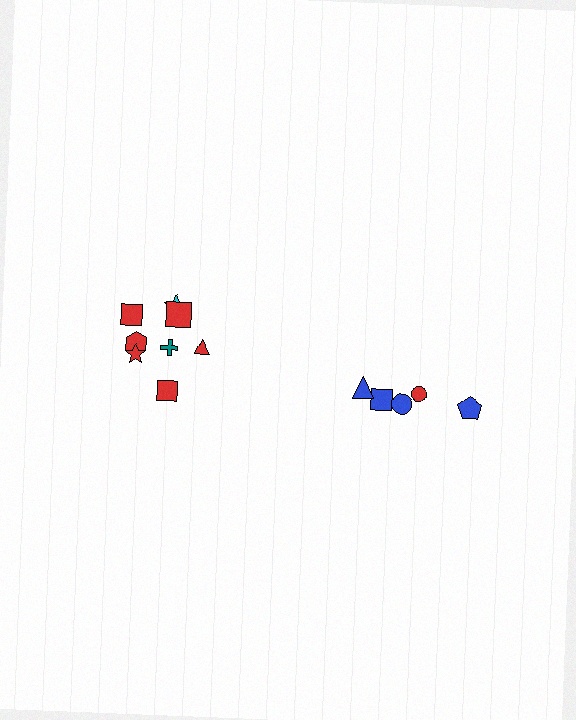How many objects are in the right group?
There are 5 objects.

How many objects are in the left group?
There are 8 objects.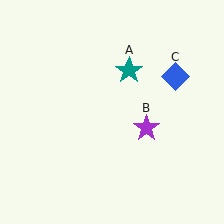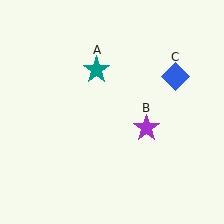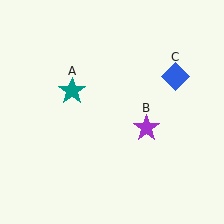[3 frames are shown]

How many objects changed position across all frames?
1 object changed position: teal star (object A).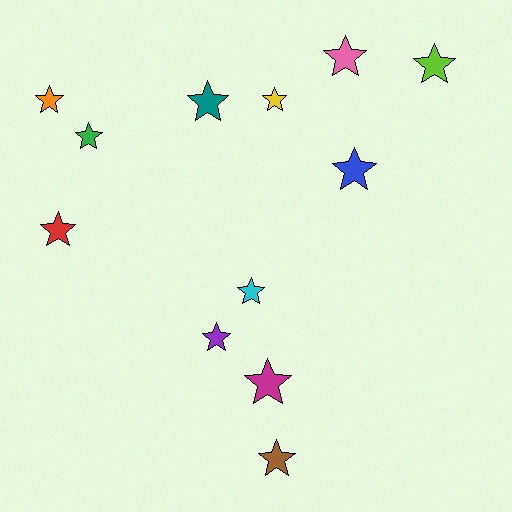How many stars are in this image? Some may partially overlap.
There are 12 stars.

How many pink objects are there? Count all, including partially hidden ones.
There is 1 pink object.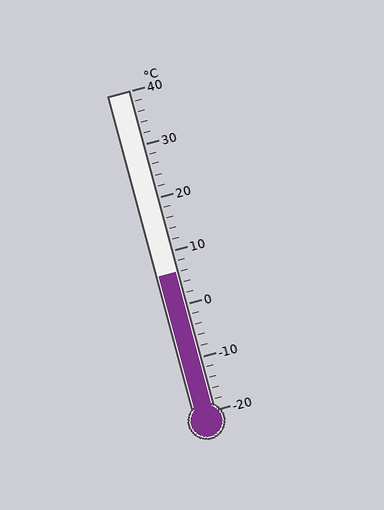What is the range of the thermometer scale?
The thermometer scale ranges from -20°C to 40°C.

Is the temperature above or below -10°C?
The temperature is above -10°C.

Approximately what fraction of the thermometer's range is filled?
The thermometer is filled to approximately 45% of its range.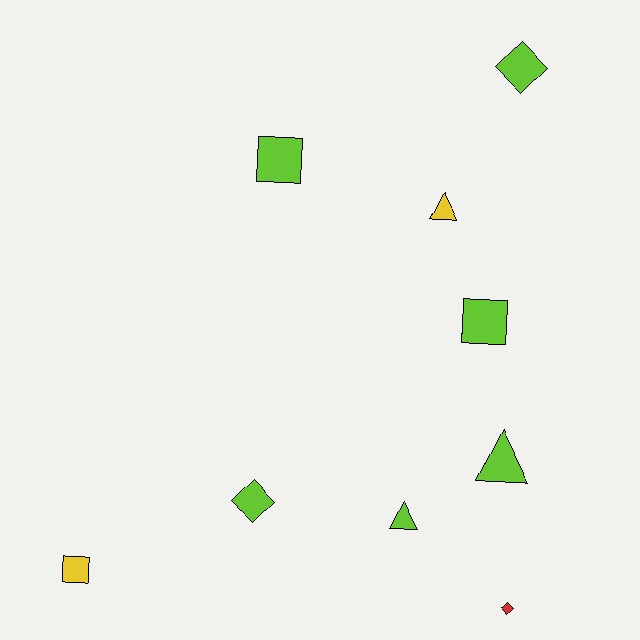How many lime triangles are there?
There are 2 lime triangles.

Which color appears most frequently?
Lime, with 6 objects.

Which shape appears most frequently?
Triangle, with 3 objects.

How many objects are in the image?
There are 9 objects.